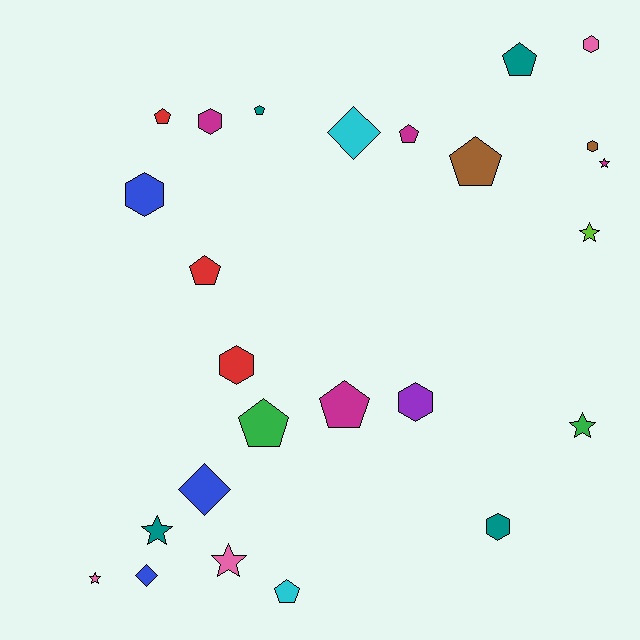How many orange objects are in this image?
There are no orange objects.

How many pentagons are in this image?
There are 9 pentagons.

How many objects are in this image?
There are 25 objects.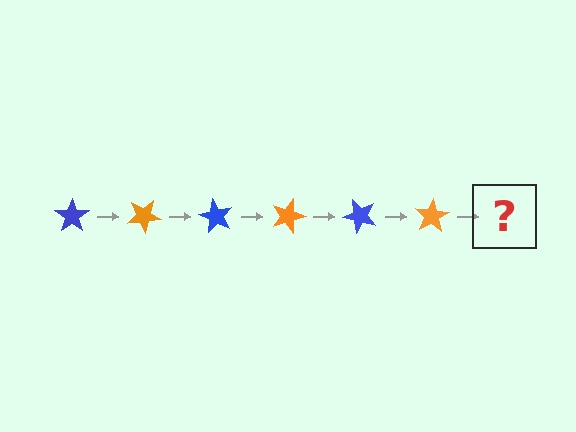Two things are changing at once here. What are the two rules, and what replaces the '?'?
The two rules are that it rotates 30 degrees each step and the color cycles through blue and orange. The '?' should be a blue star, rotated 180 degrees from the start.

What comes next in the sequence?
The next element should be a blue star, rotated 180 degrees from the start.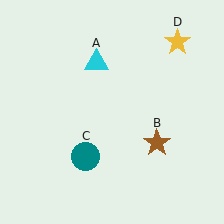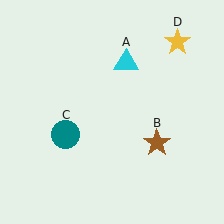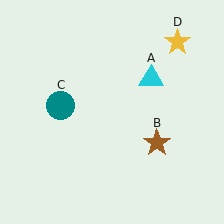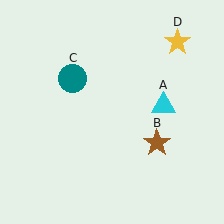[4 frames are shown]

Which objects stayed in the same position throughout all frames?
Brown star (object B) and yellow star (object D) remained stationary.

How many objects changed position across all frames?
2 objects changed position: cyan triangle (object A), teal circle (object C).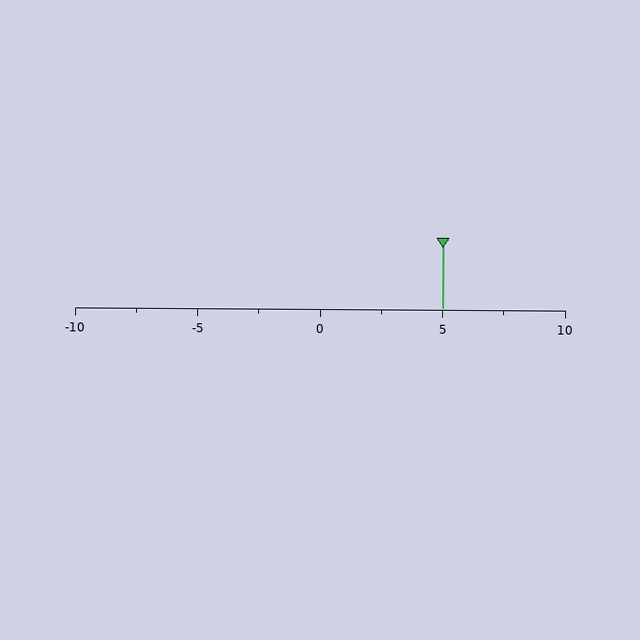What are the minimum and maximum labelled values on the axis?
The axis runs from -10 to 10.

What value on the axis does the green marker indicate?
The marker indicates approximately 5.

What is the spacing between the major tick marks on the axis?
The major ticks are spaced 5 apart.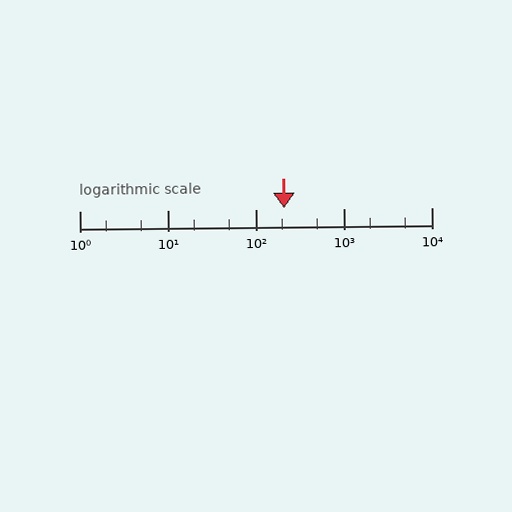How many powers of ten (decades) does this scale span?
The scale spans 4 decades, from 1 to 10000.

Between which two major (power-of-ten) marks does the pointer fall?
The pointer is between 100 and 1000.